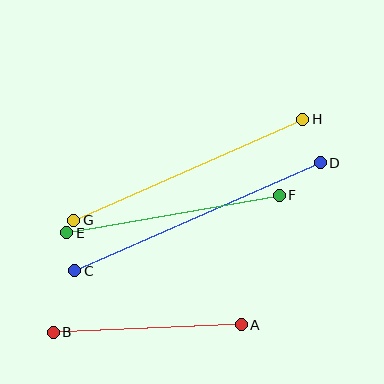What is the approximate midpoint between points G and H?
The midpoint is at approximately (188, 170) pixels.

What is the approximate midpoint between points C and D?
The midpoint is at approximately (198, 217) pixels.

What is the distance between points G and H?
The distance is approximately 251 pixels.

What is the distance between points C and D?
The distance is approximately 268 pixels.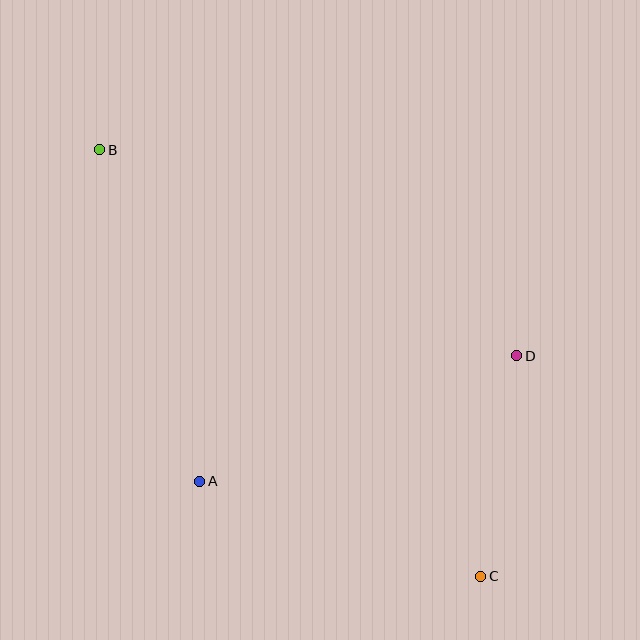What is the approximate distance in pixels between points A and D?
The distance between A and D is approximately 341 pixels.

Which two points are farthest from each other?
Points B and C are farthest from each other.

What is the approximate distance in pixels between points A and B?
The distance between A and B is approximately 346 pixels.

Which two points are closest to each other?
Points C and D are closest to each other.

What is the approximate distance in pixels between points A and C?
The distance between A and C is approximately 296 pixels.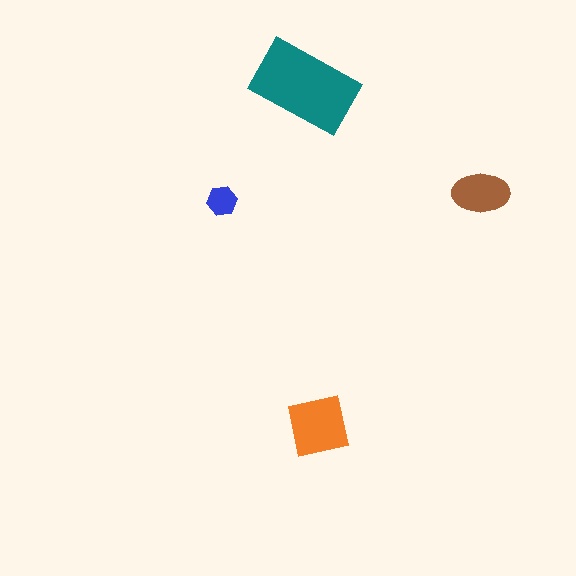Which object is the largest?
The teal rectangle.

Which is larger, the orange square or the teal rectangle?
The teal rectangle.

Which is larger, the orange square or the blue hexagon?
The orange square.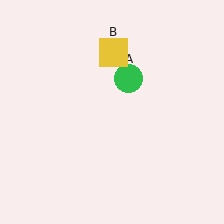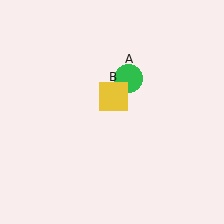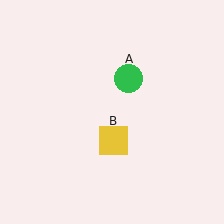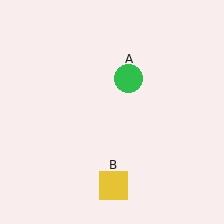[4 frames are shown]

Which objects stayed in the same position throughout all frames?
Green circle (object A) remained stationary.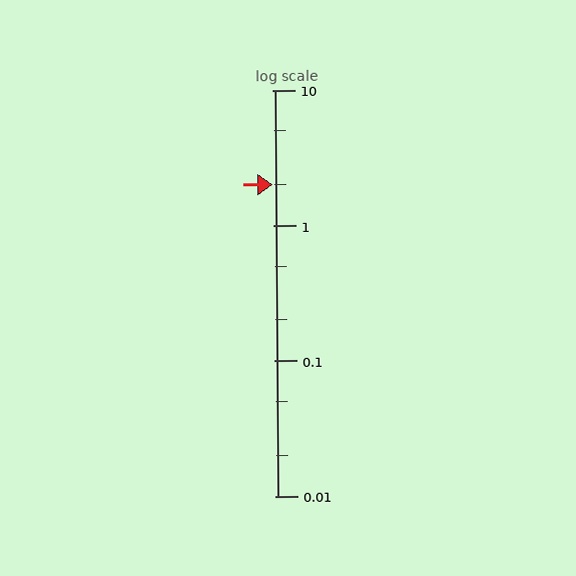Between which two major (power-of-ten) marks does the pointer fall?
The pointer is between 1 and 10.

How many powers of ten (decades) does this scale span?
The scale spans 3 decades, from 0.01 to 10.